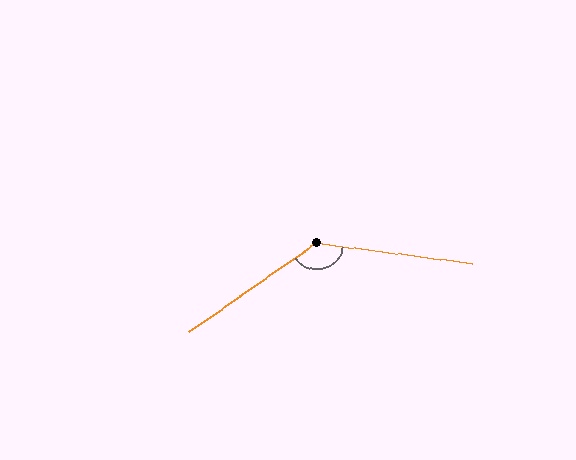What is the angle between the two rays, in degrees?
Approximately 137 degrees.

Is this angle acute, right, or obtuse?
It is obtuse.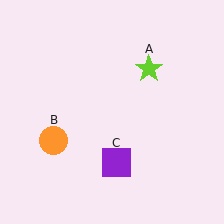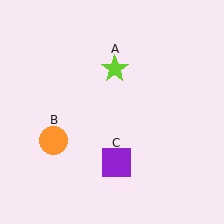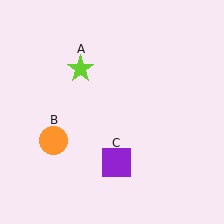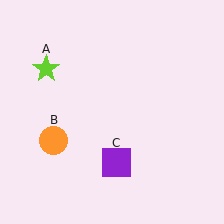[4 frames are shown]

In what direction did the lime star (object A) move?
The lime star (object A) moved left.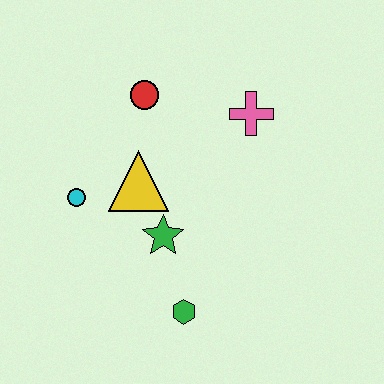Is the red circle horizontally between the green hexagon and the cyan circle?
Yes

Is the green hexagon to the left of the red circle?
No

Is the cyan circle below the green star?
No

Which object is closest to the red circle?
The yellow triangle is closest to the red circle.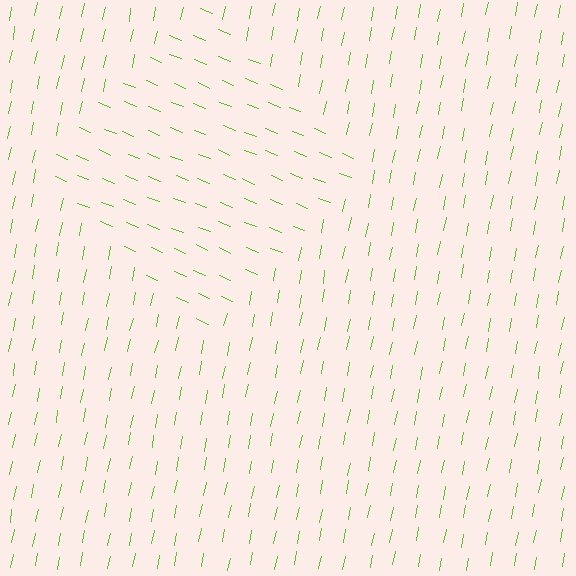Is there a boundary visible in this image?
Yes, there is a texture boundary formed by a change in line orientation.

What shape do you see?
I see a diamond.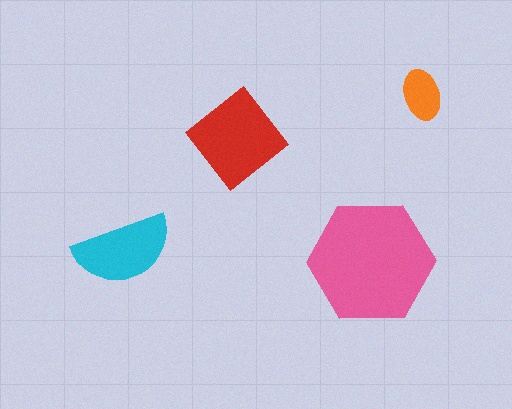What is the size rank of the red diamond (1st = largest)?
2nd.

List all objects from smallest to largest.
The orange ellipse, the cyan semicircle, the red diamond, the pink hexagon.